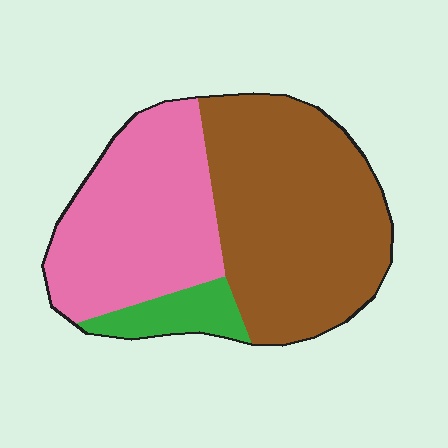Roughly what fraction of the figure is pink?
Pink covers 39% of the figure.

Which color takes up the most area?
Brown, at roughly 50%.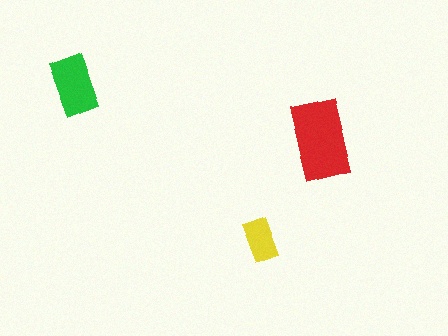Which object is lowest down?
The yellow rectangle is bottommost.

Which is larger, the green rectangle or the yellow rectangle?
The green one.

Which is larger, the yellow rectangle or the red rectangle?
The red one.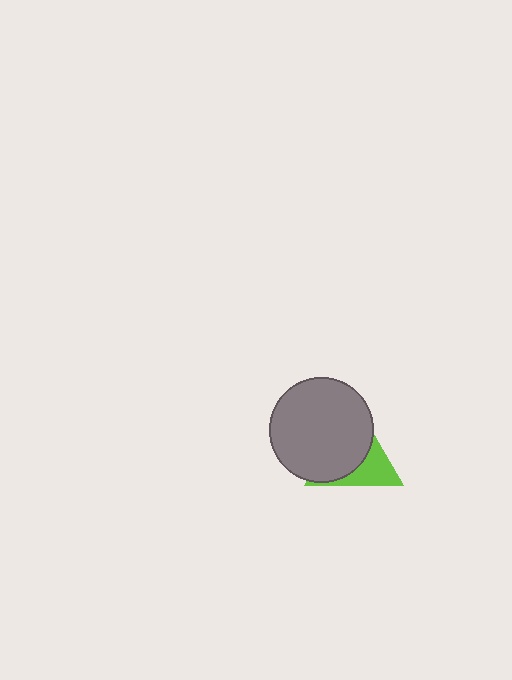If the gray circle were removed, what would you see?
You would see the complete lime triangle.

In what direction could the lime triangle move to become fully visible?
The lime triangle could move toward the lower-right. That would shift it out from behind the gray circle entirely.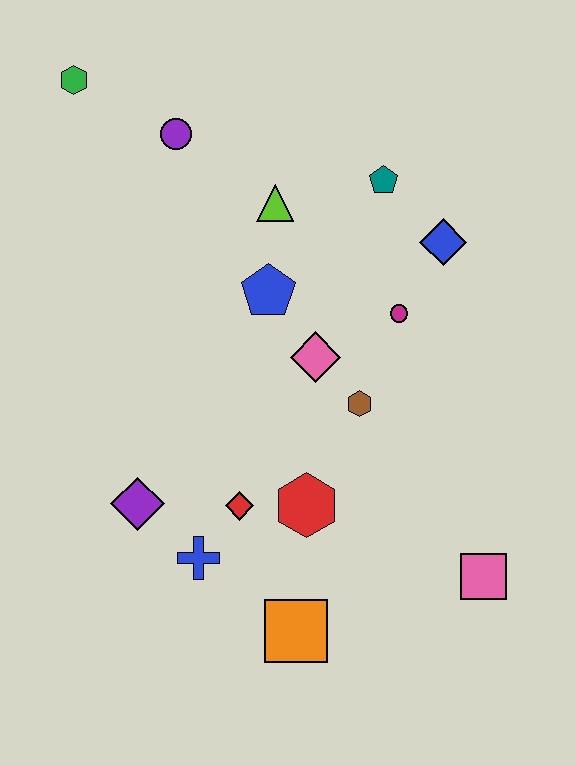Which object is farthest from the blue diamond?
The orange square is farthest from the blue diamond.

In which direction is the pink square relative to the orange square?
The pink square is to the right of the orange square.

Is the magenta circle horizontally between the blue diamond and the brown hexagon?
Yes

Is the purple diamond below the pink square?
No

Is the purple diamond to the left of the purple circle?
Yes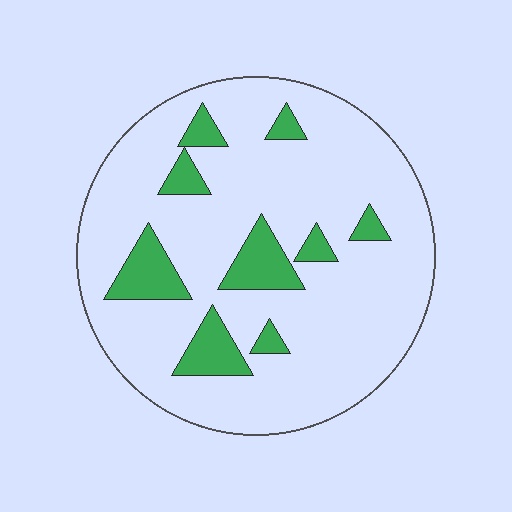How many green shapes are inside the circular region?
9.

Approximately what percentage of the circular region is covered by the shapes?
Approximately 15%.